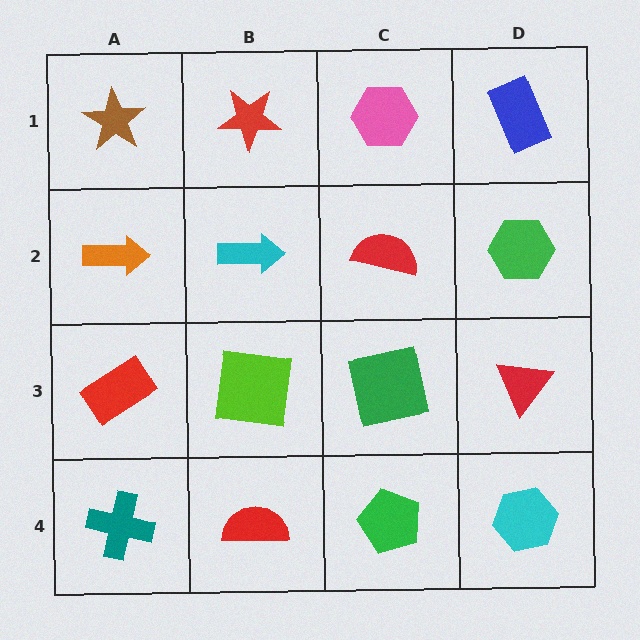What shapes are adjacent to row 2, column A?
A brown star (row 1, column A), a red rectangle (row 3, column A), a cyan arrow (row 2, column B).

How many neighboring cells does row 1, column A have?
2.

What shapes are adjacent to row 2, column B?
A red star (row 1, column B), a lime square (row 3, column B), an orange arrow (row 2, column A), a red semicircle (row 2, column C).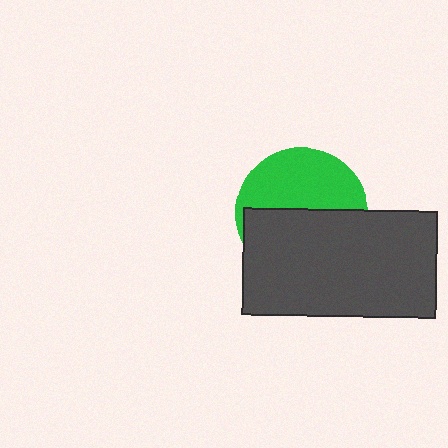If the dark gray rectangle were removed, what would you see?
You would see the complete green circle.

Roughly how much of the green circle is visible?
About half of it is visible (roughly 47%).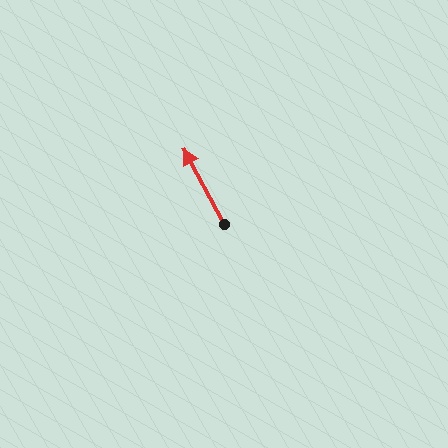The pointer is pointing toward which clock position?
Roughly 11 o'clock.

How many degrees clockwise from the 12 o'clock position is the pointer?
Approximately 332 degrees.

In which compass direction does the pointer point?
Northwest.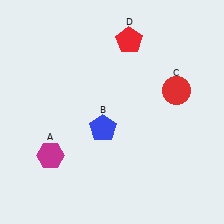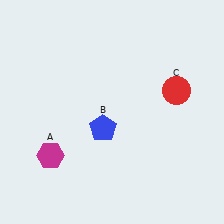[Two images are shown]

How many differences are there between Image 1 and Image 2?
There is 1 difference between the two images.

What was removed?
The red pentagon (D) was removed in Image 2.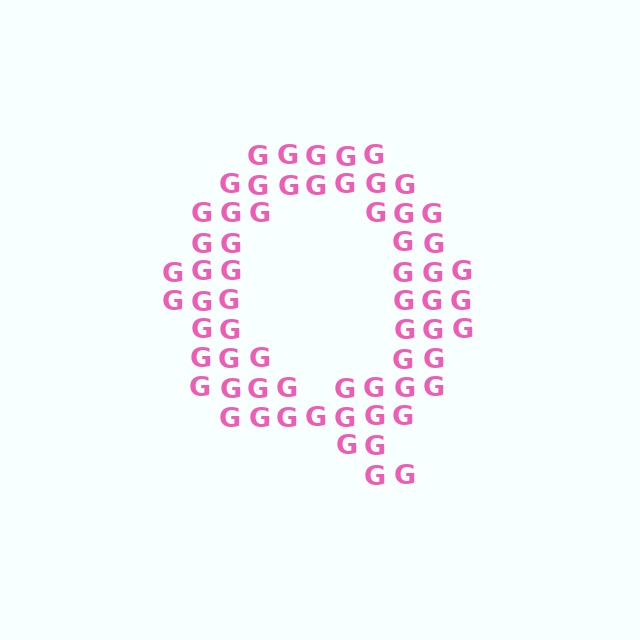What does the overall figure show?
The overall figure shows the letter Q.